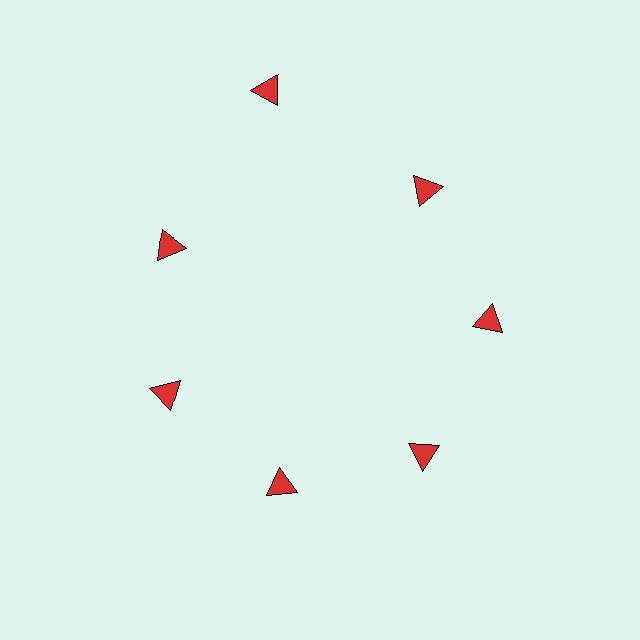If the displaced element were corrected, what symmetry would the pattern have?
It would have 7-fold rotational symmetry — the pattern would map onto itself every 51 degrees.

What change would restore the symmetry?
The symmetry would be restored by moving it inward, back onto the ring so that all 7 triangles sit at equal angles and equal distance from the center.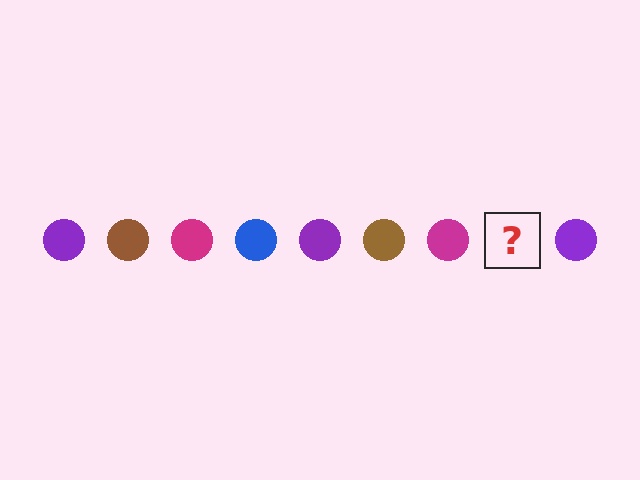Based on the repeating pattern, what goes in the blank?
The blank should be a blue circle.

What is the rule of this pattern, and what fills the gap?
The rule is that the pattern cycles through purple, brown, magenta, blue circles. The gap should be filled with a blue circle.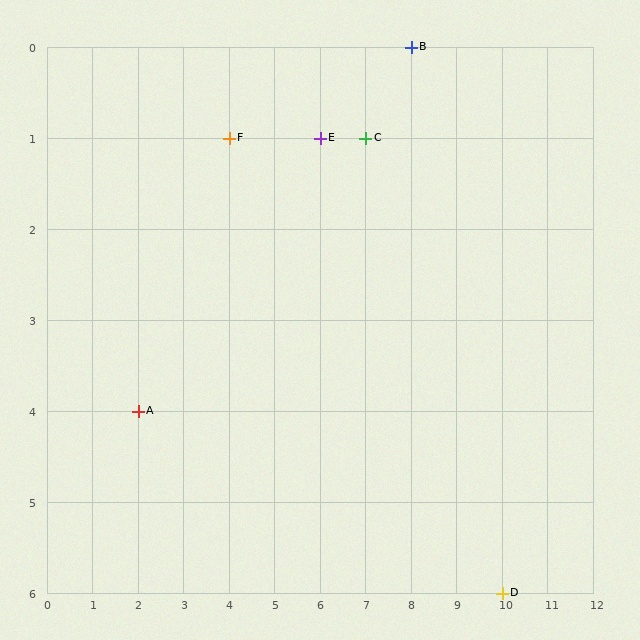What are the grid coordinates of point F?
Point F is at grid coordinates (4, 1).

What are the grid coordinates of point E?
Point E is at grid coordinates (6, 1).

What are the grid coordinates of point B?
Point B is at grid coordinates (8, 0).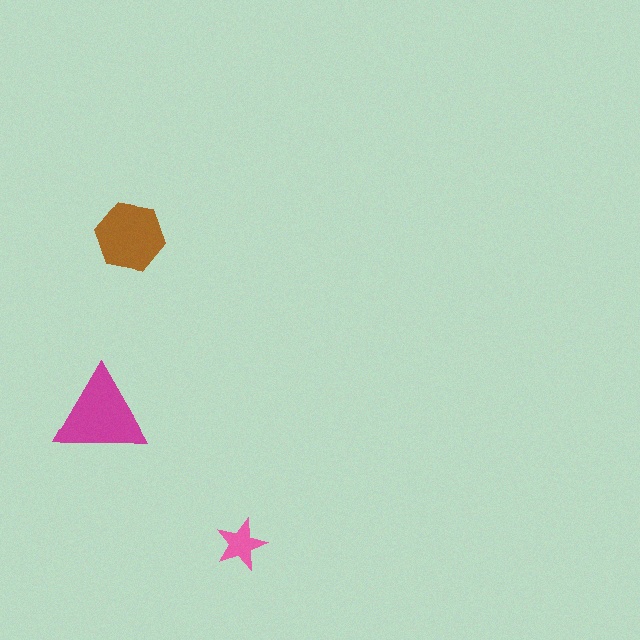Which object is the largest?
The magenta triangle.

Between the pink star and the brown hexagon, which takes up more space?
The brown hexagon.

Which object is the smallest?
The pink star.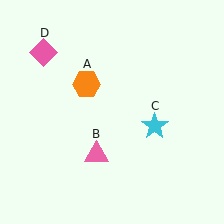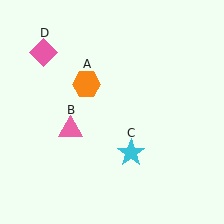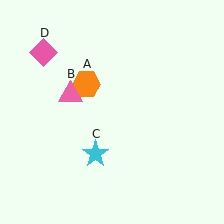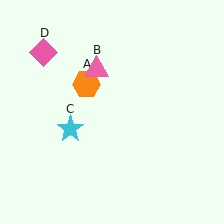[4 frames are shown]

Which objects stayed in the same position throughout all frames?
Orange hexagon (object A) and pink diamond (object D) remained stationary.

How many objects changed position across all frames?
2 objects changed position: pink triangle (object B), cyan star (object C).